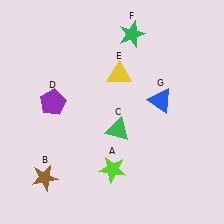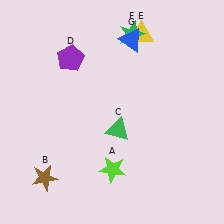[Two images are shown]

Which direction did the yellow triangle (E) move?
The yellow triangle (E) moved up.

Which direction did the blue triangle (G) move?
The blue triangle (G) moved up.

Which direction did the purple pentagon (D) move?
The purple pentagon (D) moved up.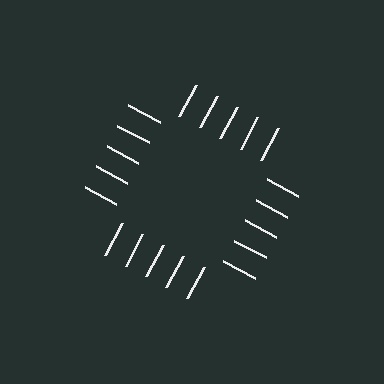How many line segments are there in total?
20 — 5 along each of the 4 edges.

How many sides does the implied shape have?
4 sides — the line-ends trace a square.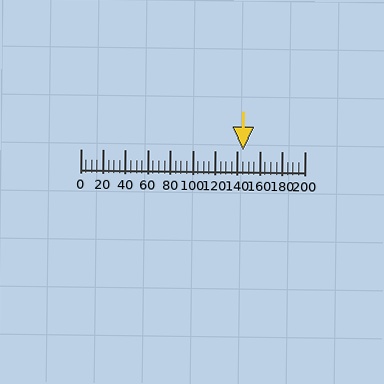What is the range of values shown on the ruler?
The ruler shows values from 0 to 200.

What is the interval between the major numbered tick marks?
The major tick marks are spaced 20 units apart.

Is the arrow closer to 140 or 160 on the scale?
The arrow is closer to 140.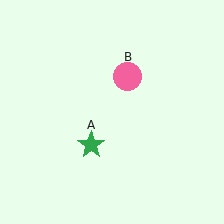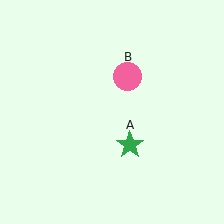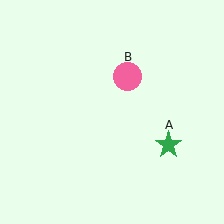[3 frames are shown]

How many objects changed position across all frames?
1 object changed position: green star (object A).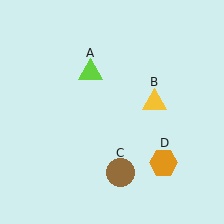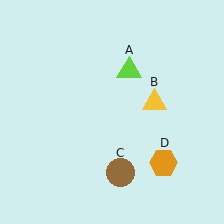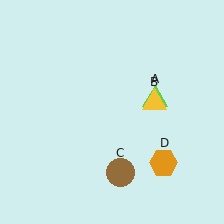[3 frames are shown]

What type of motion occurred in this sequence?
The lime triangle (object A) rotated clockwise around the center of the scene.